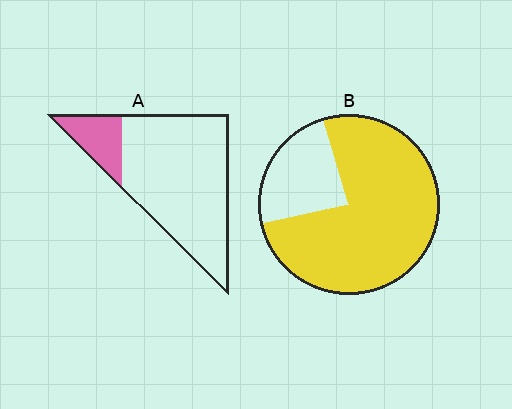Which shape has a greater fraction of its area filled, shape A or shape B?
Shape B.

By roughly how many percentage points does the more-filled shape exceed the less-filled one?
By roughly 60 percentage points (B over A).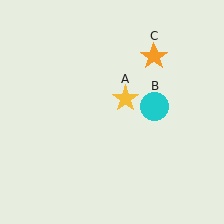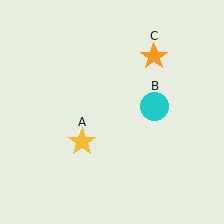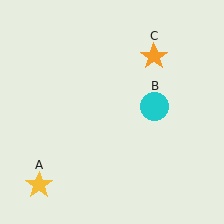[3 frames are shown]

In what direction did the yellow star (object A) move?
The yellow star (object A) moved down and to the left.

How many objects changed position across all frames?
1 object changed position: yellow star (object A).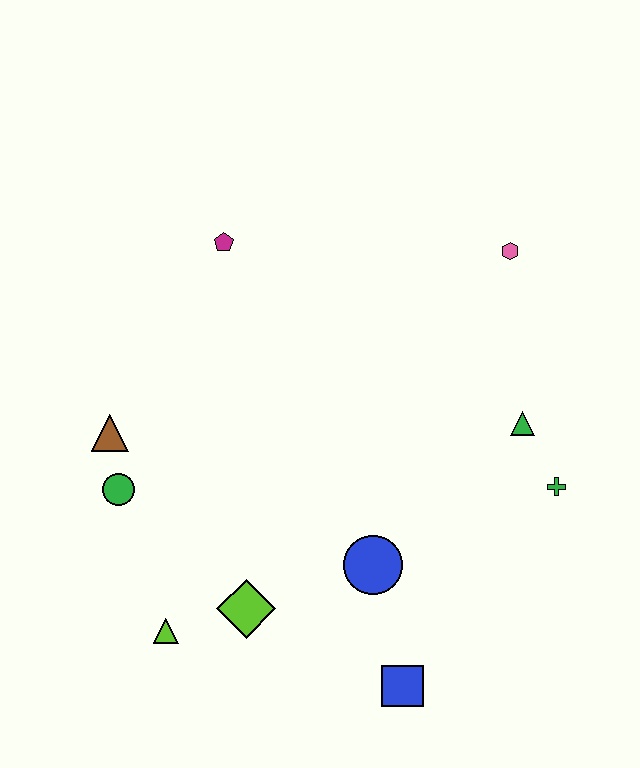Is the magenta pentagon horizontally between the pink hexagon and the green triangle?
No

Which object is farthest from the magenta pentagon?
The blue square is farthest from the magenta pentagon.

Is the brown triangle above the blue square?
Yes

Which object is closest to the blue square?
The blue circle is closest to the blue square.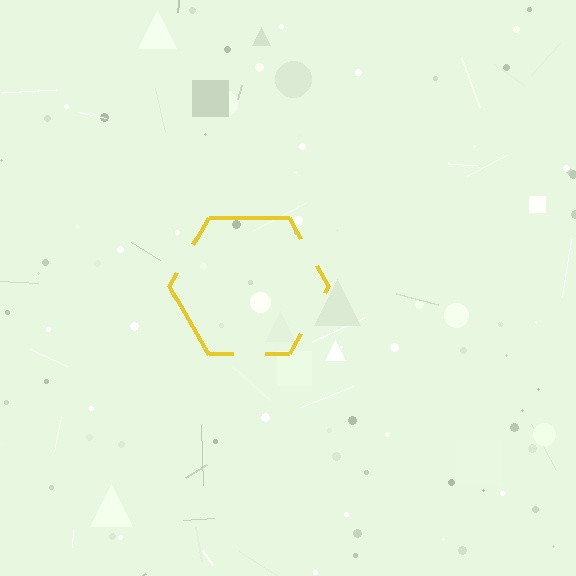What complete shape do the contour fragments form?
The contour fragments form a hexagon.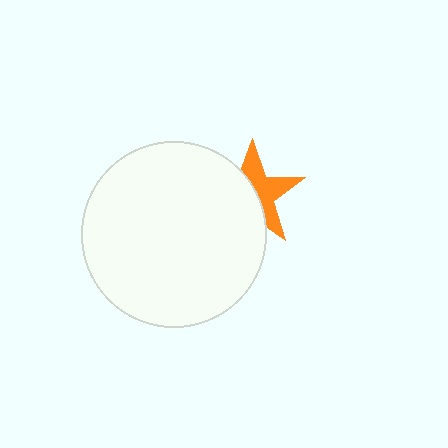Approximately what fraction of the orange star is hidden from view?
Roughly 52% of the orange star is hidden behind the white circle.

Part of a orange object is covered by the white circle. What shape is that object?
It is a star.